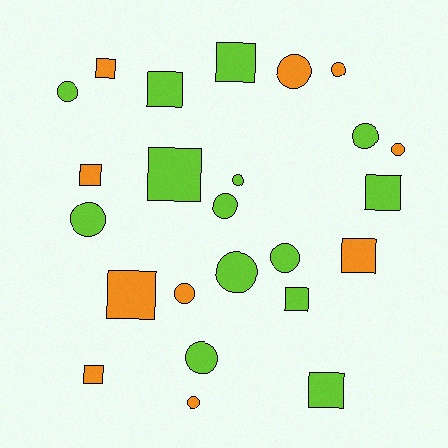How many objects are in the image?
There are 24 objects.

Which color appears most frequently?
Lime, with 14 objects.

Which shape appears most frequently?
Circle, with 13 objects.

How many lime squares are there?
There are 6 lime squares.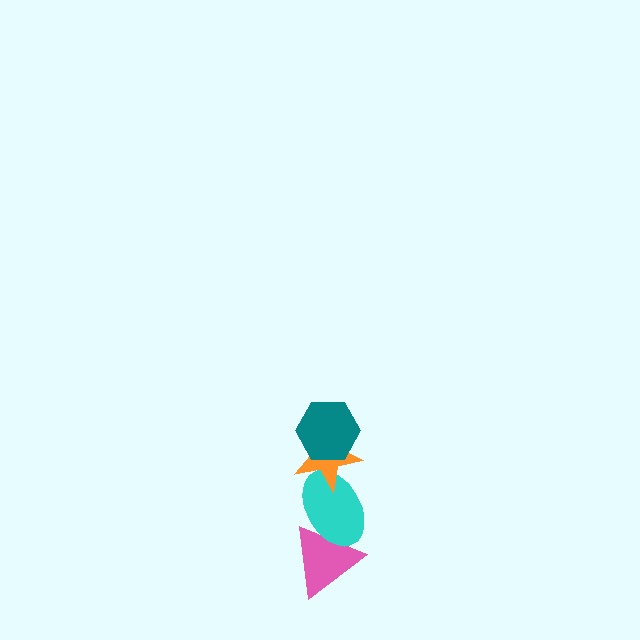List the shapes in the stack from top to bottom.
From top to bottom: the teal hexagon, the orange star, the cyan ellipse, the pink triangle.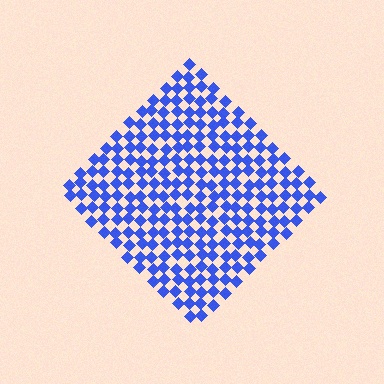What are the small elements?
The small elements are diamonds.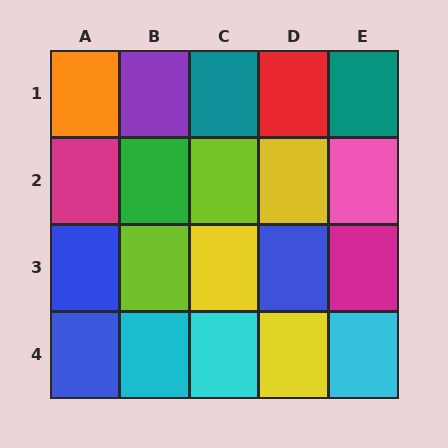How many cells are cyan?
3 cells are cyan.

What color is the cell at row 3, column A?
Blue.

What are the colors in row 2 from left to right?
Magenta, green, lime, yellow, pink.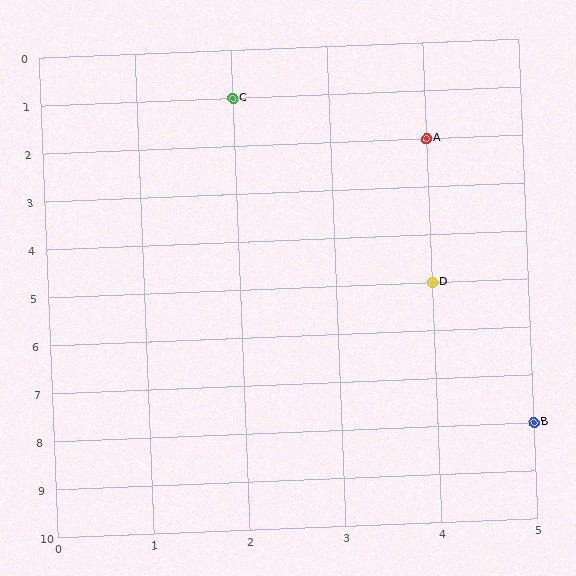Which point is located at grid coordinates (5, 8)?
Point B is at (5, 8).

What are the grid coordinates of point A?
Point A is at grid coordinates (4, 2).